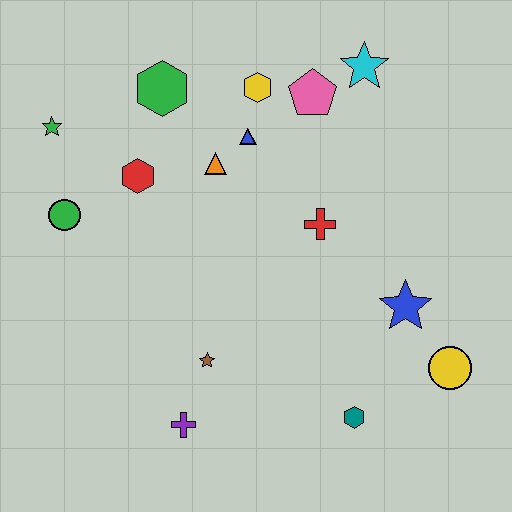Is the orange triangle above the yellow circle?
Yes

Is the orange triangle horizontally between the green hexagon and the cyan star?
Yes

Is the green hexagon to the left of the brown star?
Yes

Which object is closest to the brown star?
The purple cross is closest to the brown star.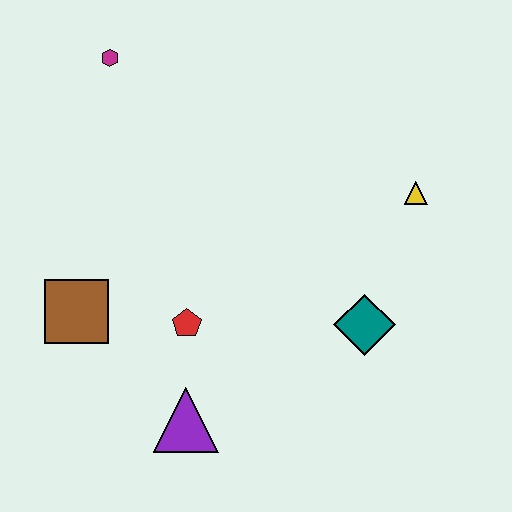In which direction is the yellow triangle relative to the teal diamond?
The yellow triangle is above the teal diamond.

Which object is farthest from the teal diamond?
The magenta hexagon is farthest from the teal diamond.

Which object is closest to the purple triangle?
The red pentagon is closest to the purple triangle.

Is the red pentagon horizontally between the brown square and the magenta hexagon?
No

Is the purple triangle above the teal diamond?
No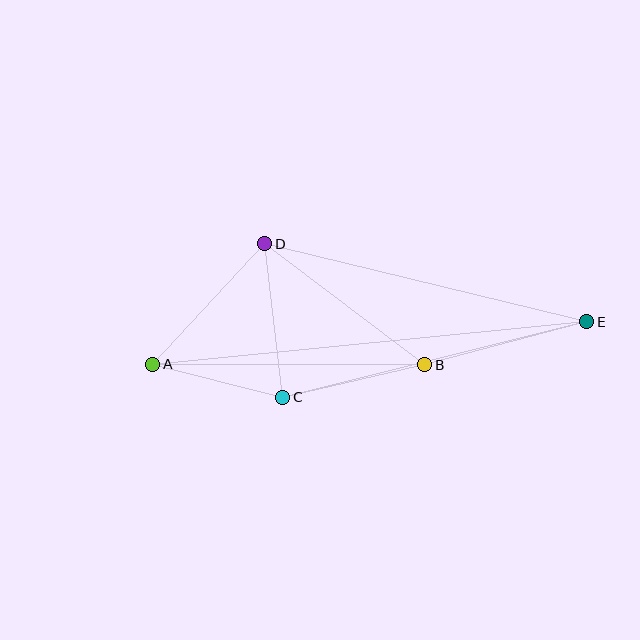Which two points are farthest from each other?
Points A and E are farthest from each other.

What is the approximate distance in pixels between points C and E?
The distance between C and E is approximately 313 pixels.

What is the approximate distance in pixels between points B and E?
The distance between B and E is approximately 168 pixels.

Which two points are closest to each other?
Points A and C are closest to each other.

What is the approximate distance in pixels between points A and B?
The distance between A and B is approximately 272 pixels.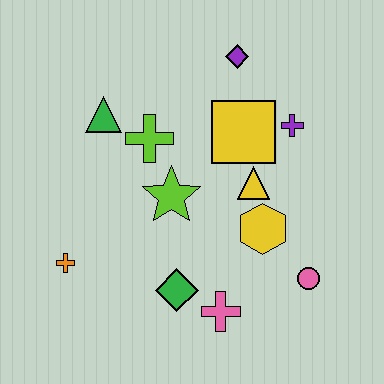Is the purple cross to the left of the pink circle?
Yes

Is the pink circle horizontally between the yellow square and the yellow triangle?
No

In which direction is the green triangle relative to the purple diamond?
The green triangle is to the left of the purple diamond.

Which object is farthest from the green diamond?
The purple diamond is farthest from the green diamond.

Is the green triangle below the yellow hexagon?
No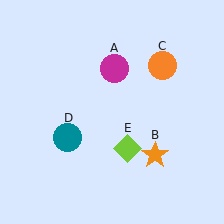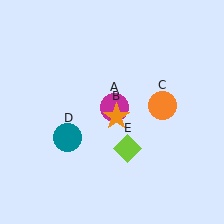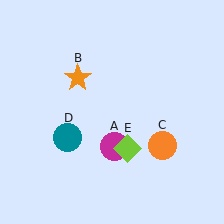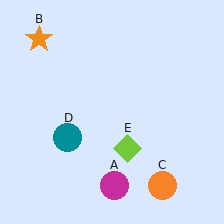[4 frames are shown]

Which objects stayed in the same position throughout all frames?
Teal circle (object D) and lime diamond (object E) remained stationary.